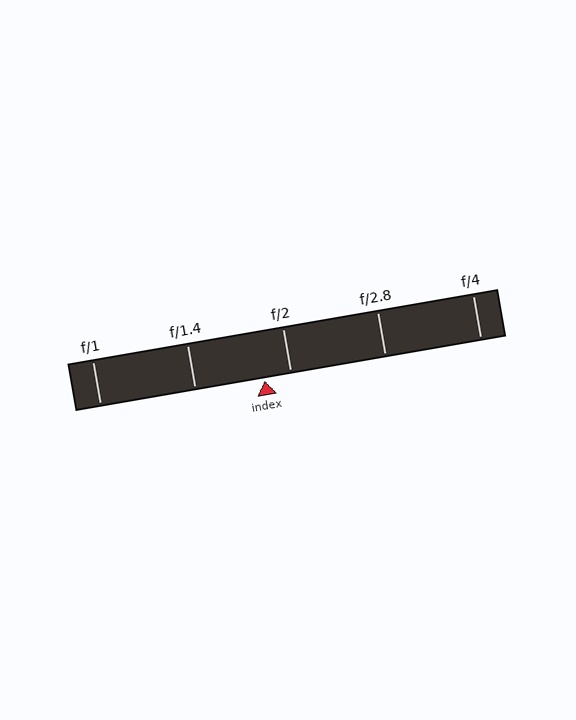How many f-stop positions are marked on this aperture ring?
There are 5 f-stop positions marked.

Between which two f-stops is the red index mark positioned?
The index mark is between f/1.4 and f/2.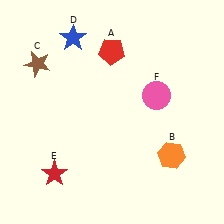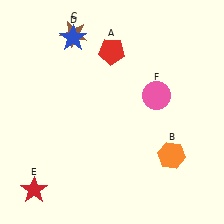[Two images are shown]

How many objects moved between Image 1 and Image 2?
2 objects moved between the two images.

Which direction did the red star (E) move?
The red star (E) moved left.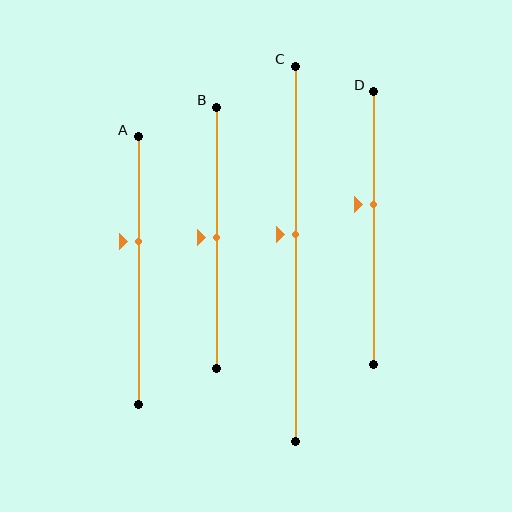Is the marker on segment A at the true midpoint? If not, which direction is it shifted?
No, the marker on segment A is shifted upward by about 11% of the segment length.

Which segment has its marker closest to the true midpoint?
Segment B has its marker closest to the true midpoint.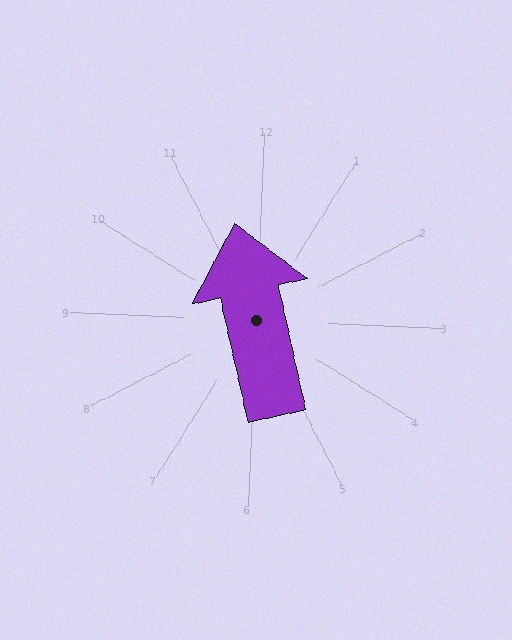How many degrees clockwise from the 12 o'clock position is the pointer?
Approximately 345 degrees.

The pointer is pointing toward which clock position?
Roughly 12 o'clock.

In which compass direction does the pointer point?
North.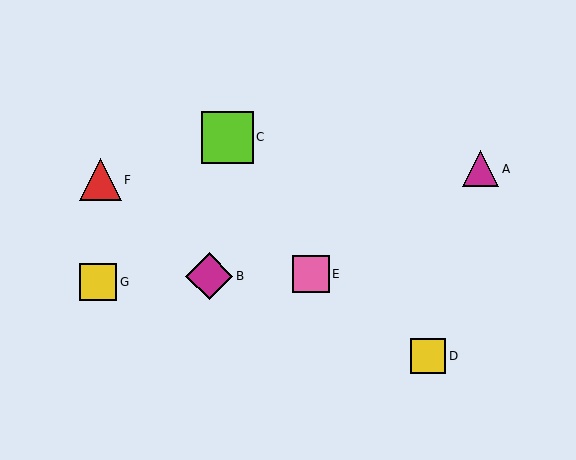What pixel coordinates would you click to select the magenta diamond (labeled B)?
Click at (209, 276) to select the magenta diamond B.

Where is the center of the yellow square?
The center of the yellow square is at (98, 282).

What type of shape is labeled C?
Shape C is a lime square.